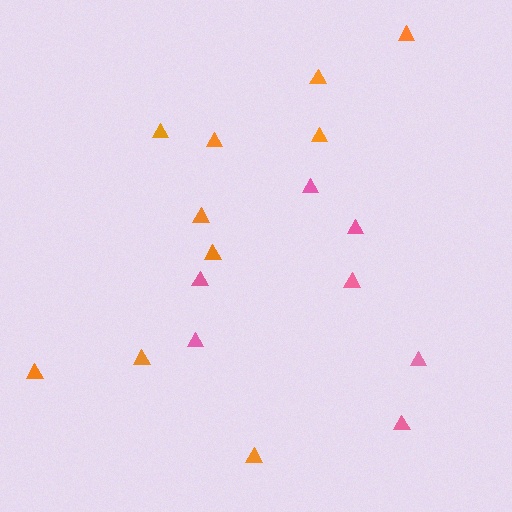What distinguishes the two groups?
There are 2 groups: one group of pink triangles (7) and one group of orange triangles (10).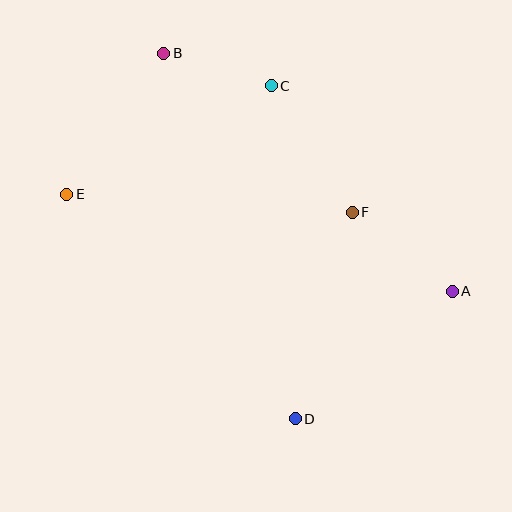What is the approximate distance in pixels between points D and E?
The distance between D and E is approximately 320 pixels.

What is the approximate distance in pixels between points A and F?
The distance between A and F is approximately 127 pixels.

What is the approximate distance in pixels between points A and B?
The distance between A and B is approximately 374 pixels.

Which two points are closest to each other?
Points B and C are closest to each other.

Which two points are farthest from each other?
Points A and E are farthest from each other.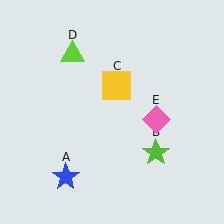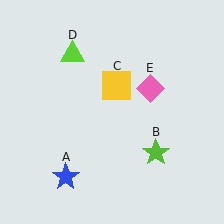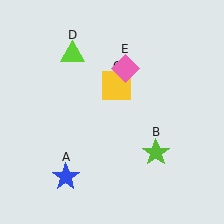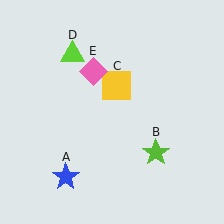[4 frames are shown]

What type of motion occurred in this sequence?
The pink diamond (object E) rotated counterclockwise around the center of the scene.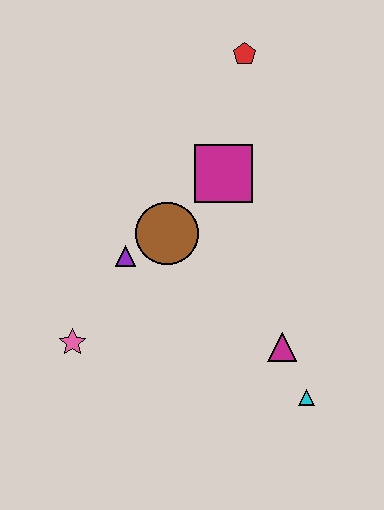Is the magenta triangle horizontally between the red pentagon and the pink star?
No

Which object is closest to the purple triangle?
The brown circle is closest to the purple triangle.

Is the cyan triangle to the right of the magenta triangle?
Yes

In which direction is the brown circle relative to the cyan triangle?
The brown circle is above the cyan triangle.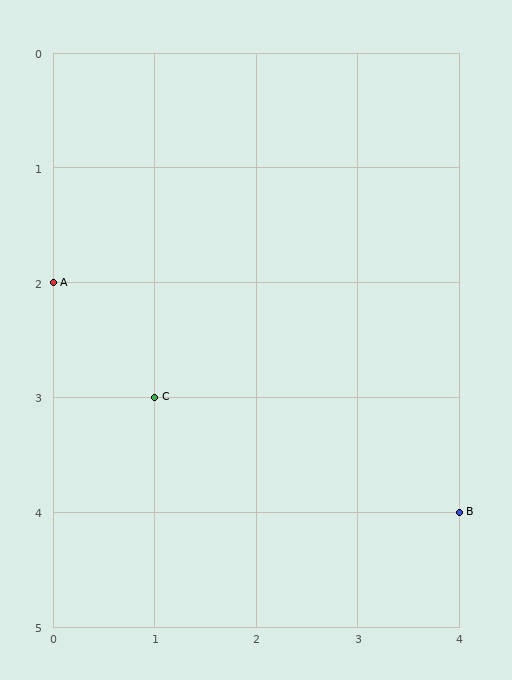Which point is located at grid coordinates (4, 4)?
Point B is at (4, 4).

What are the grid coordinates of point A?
Point A is at grid coordinates (0, 2).